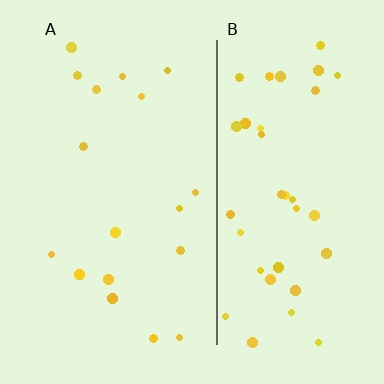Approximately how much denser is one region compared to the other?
Approximately 2.2× — region B over region A.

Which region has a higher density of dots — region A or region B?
B (the right).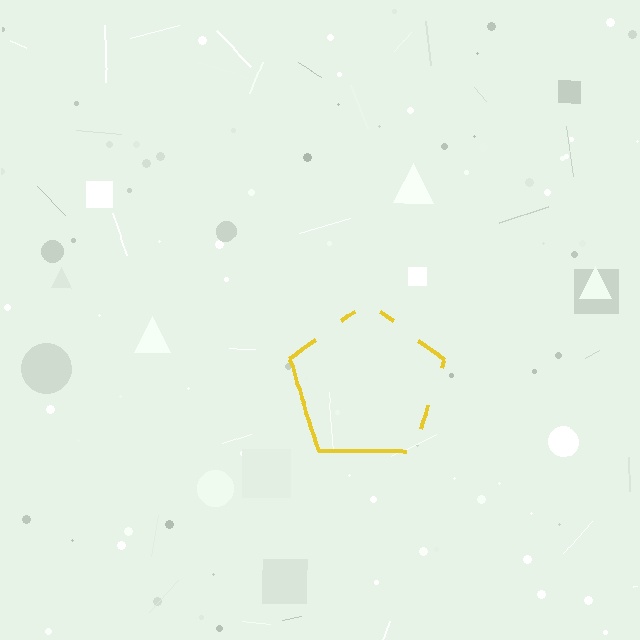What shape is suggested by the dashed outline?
The dashed outline suggests a pentagon.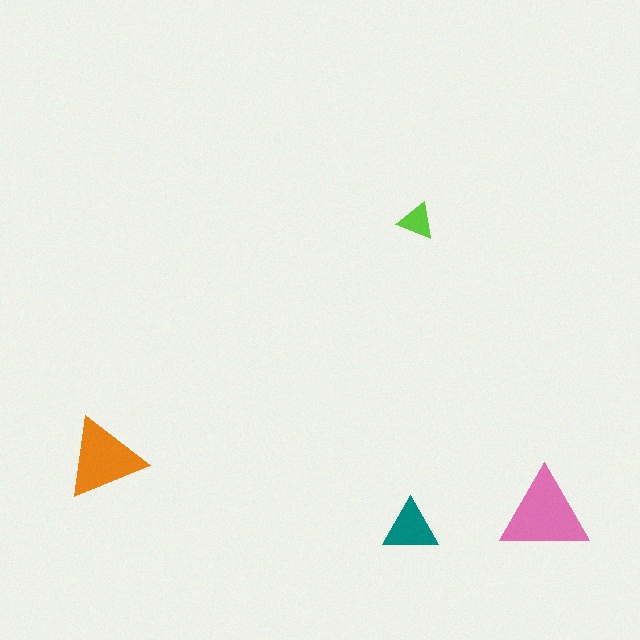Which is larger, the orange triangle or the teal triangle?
The orange one.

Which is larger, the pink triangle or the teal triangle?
The pink one.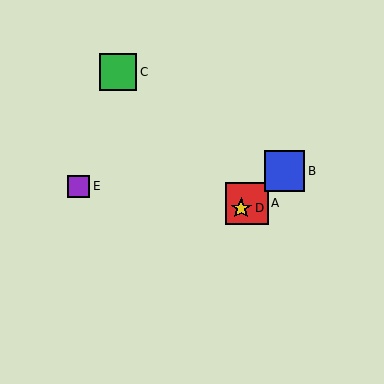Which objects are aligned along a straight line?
Objects A, B, D are aligned along a straight line.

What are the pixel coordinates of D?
Object D is at (241, 208).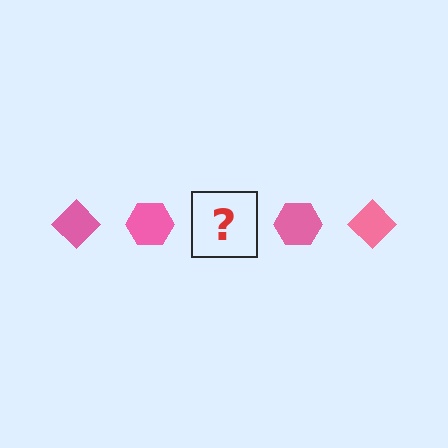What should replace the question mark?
The question mark should be replaced with a pink diamond.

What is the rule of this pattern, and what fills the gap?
The rule is that the pattern cycles through diamond, hexagon shapes in pink. The gap should be filled with a pink diamond.